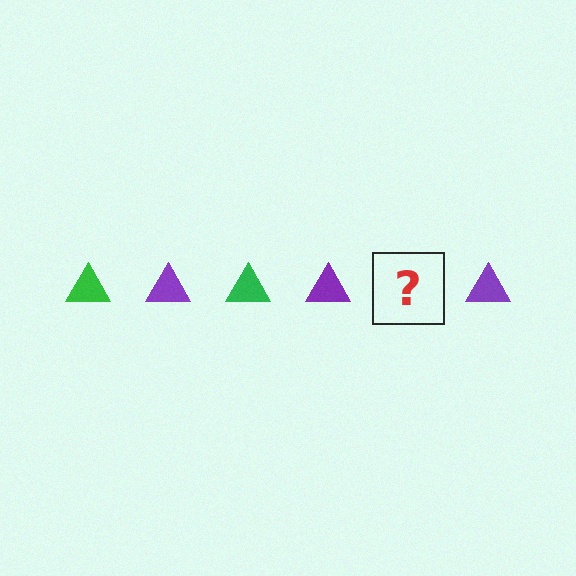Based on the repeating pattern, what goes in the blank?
The blank should be a green triangle.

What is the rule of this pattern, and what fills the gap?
The rule is that the pattern cycles through green, purple triangles. The gap should be filled with a green triangle.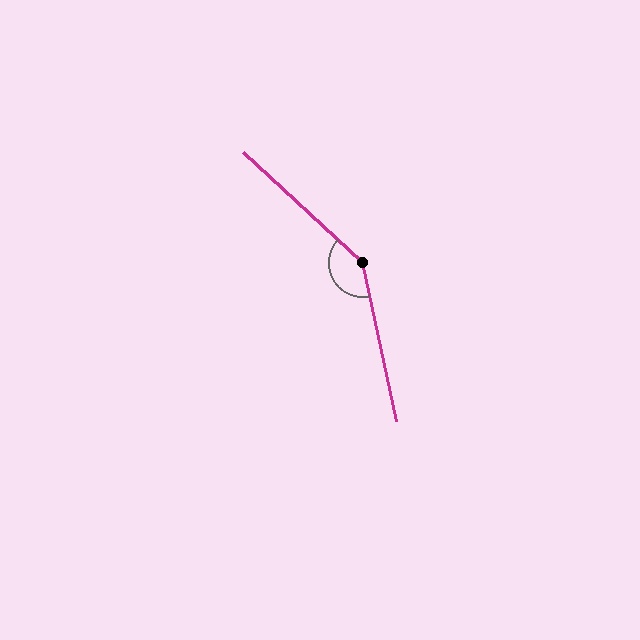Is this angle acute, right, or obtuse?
It is obtuse.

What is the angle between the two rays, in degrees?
Approximately 145 degrees.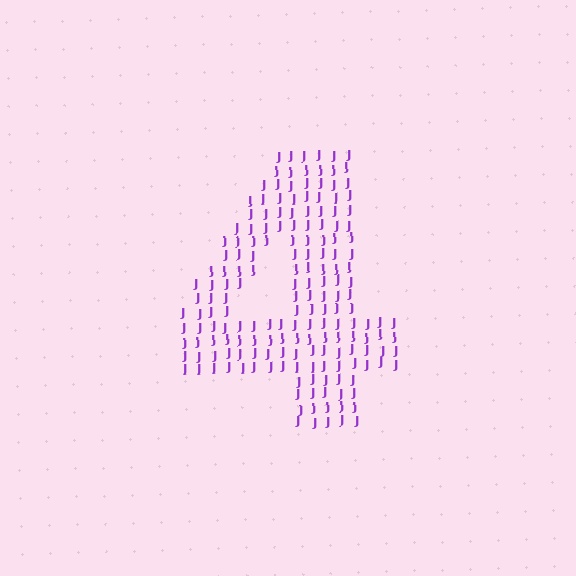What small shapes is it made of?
It is made of small letter J's.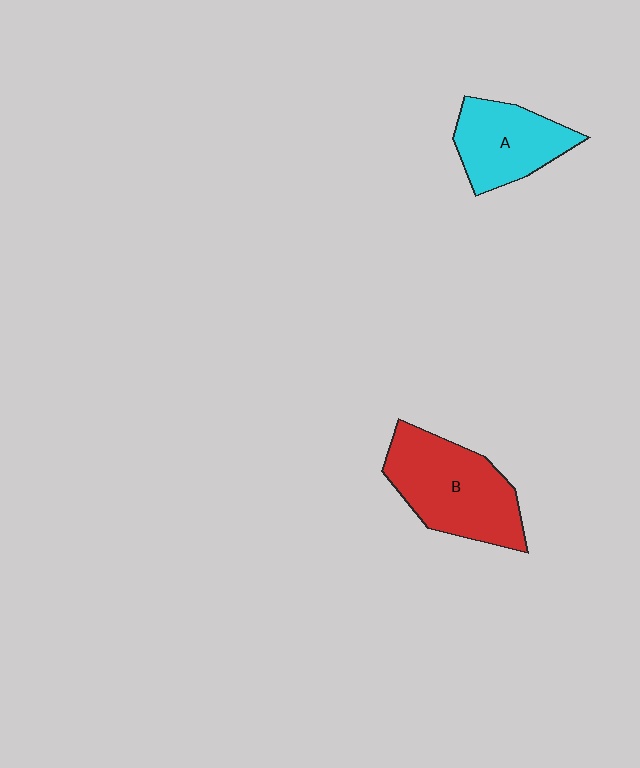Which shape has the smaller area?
Shape A (cyan).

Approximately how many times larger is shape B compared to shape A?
Approximately 1.4 times.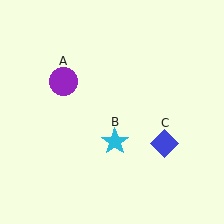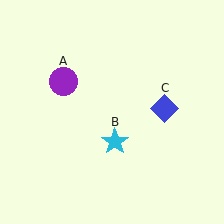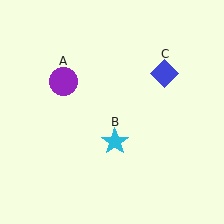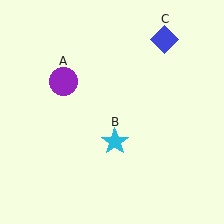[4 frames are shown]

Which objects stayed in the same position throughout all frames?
Purple circle (object A) and cyan star (object B) remained stationary.